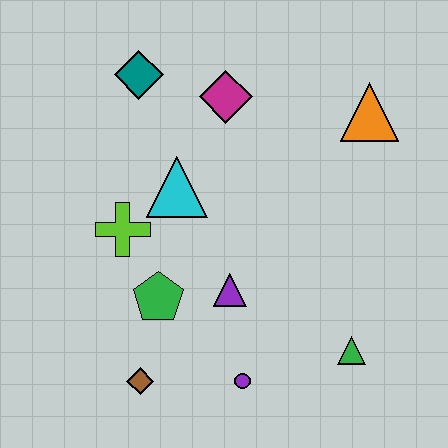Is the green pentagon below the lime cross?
Yes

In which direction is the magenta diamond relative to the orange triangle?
The magenta diamond is to the left of the orange triangle.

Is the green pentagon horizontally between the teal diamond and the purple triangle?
Yes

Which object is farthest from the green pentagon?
The orange triangle is farthest from the green pentagon.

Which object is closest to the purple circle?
The purple triangle is closest to the purple circle.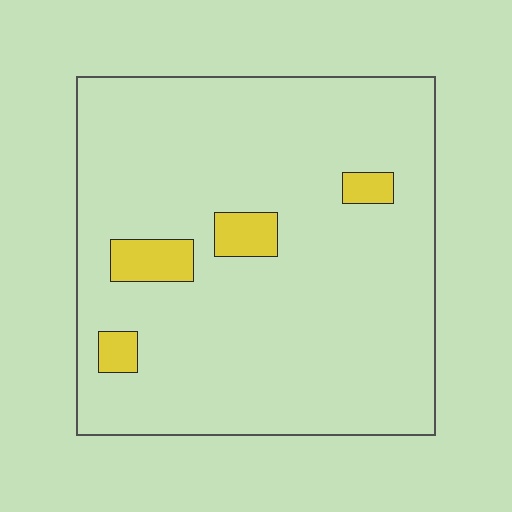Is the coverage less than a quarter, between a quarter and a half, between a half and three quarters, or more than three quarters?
Less than a quarter.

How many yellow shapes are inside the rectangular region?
4.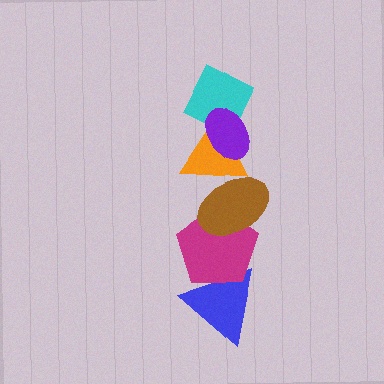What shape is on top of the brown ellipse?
The orange triangle is on top of the brown ellipse.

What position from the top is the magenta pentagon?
The magenta pentagon is 5th from the top.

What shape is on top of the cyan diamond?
The purple ellipse is on top of the cyan diamond.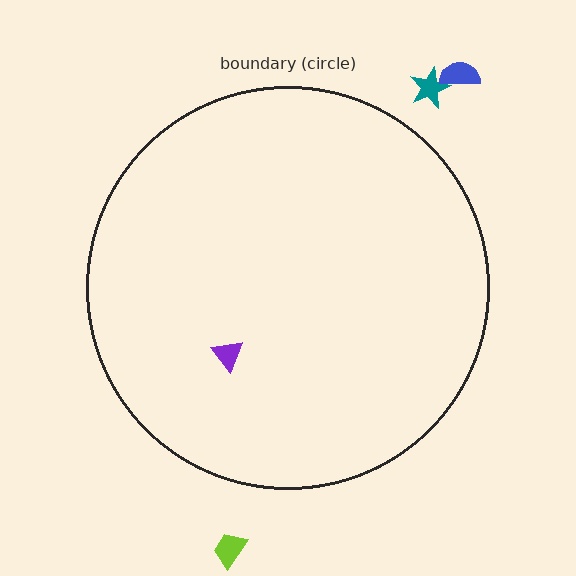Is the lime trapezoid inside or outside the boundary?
Outside.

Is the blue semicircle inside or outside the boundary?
Outside.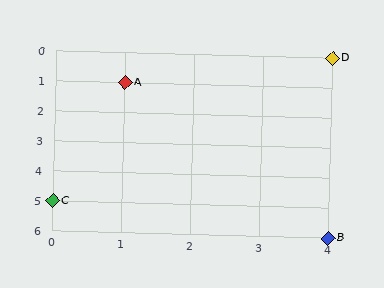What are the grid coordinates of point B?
Point B is at grid coordinates (4, 6).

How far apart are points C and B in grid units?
Points C and B are 4 columns and 1 row apart (about 4.1 grid units diagonally).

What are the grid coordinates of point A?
Point A is at grid coordinates (1, 1).